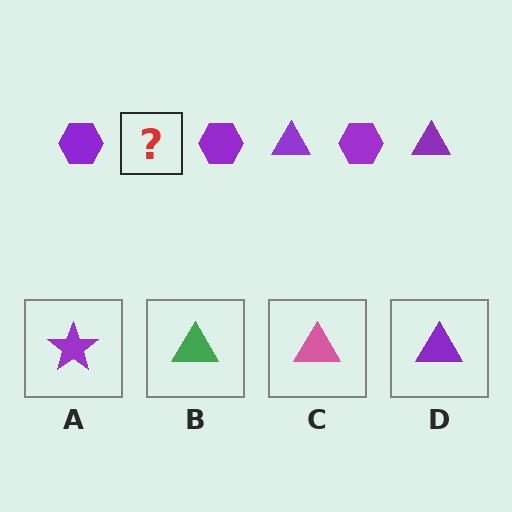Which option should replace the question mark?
Option D.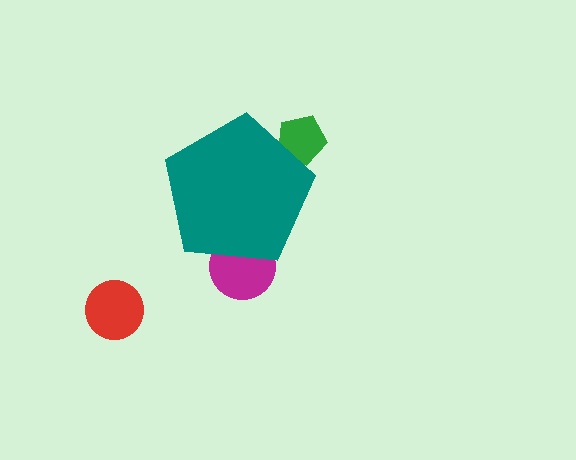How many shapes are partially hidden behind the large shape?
2 shapes are partially hidden.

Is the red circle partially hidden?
No, the red circle is fully visible.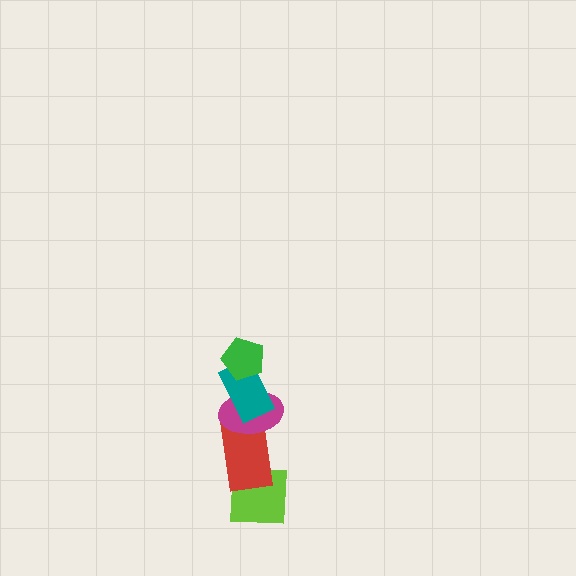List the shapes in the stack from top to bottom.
From top to bottom: the green pentagon, the teal rectangle, the magenta ellipse, the red rectangle, the lime square.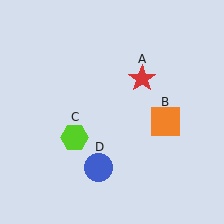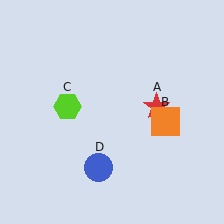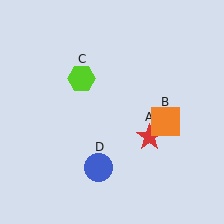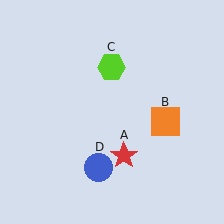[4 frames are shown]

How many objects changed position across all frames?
2 objects changed position: red star (object A), lime hexagon (object C).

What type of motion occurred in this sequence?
The red star (object A), lime hexagon (object C) rotated clockwise around the center of the scene.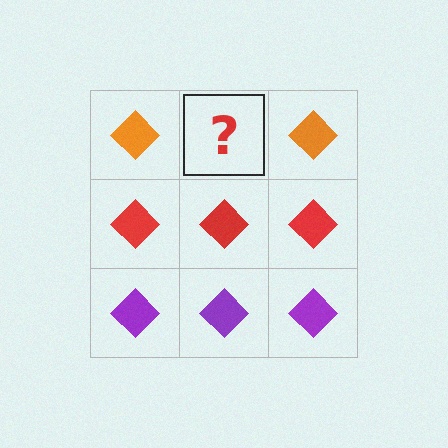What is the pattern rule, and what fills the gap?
The rule is that each row has a consistent color. The gap should be filled with an orange diamond.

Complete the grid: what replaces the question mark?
The question mark should be replaced with an orange diamond.